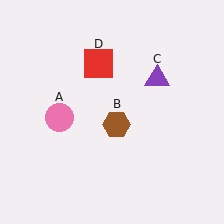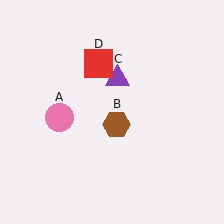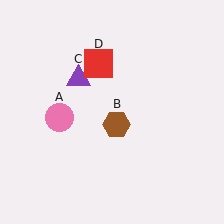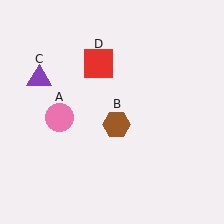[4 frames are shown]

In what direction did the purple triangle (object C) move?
The purple triangle (object C) moved left.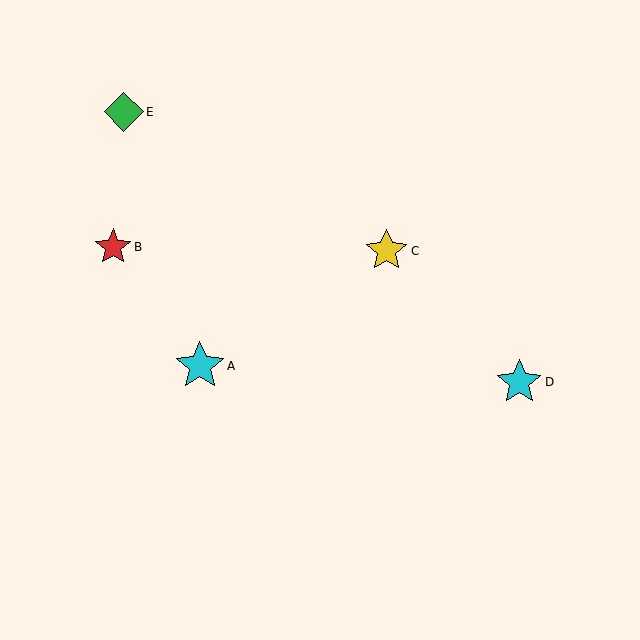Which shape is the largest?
The cyan star (labeled A) is the largest.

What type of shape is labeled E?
Shape E is a green diamond.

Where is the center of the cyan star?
The center of the cyan star is at (200, 366).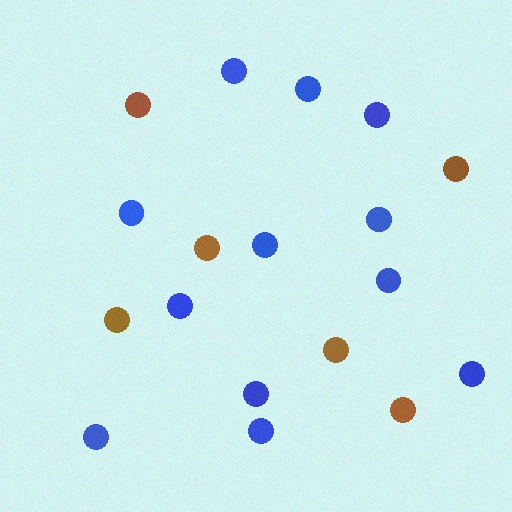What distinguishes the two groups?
There are 2 groups: one group of brown circles (6) and one group of blue circles (12).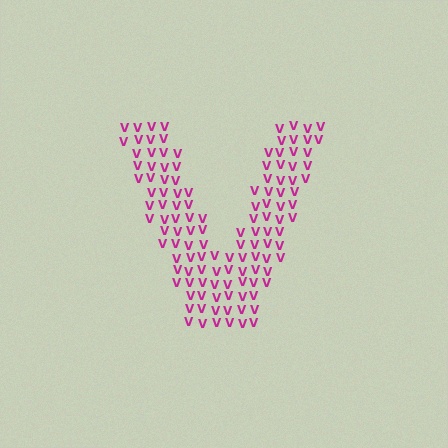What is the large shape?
The large shape is the letter V.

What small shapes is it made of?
It is made of small letter V's.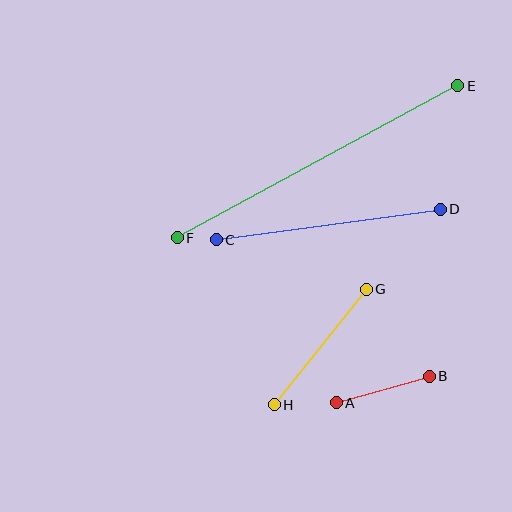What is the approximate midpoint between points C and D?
The midpoint is at approximately (328, 225) pixels.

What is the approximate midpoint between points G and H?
The midpoint is at approximately (320, 347) pixels.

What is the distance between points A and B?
The distance is approximately 97 pixels.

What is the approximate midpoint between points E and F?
The midpoint is at approximately (317, 162) pixels.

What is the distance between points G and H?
The distance is approximately 147 pixels.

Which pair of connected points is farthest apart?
Points E and F are farthest apart.